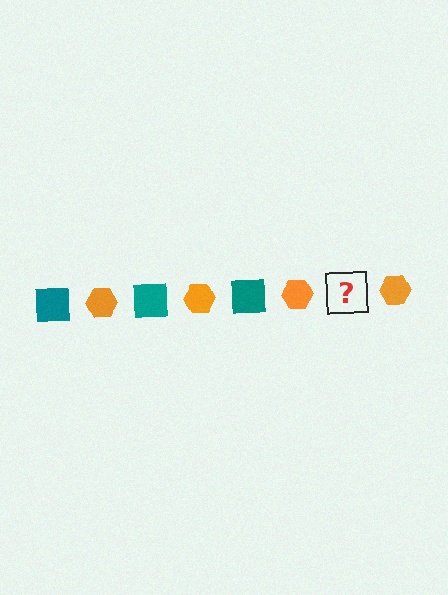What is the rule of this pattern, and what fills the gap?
The rule is that the pattern alternates between teal square and orange hexagon. The gap should be filled with a teal square.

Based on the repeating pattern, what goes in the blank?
The blank should be a teal square.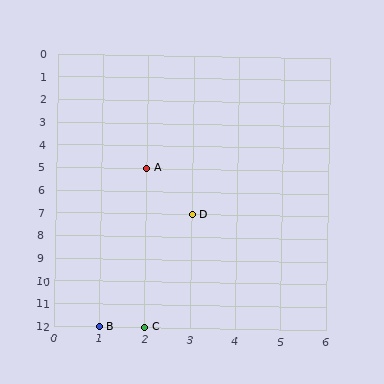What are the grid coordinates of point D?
Point D is at grid coordinates (3, 7).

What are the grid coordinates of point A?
Point A is at grid coordinates (2, 5).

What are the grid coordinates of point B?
Point B is at grid coordinates (1, 12).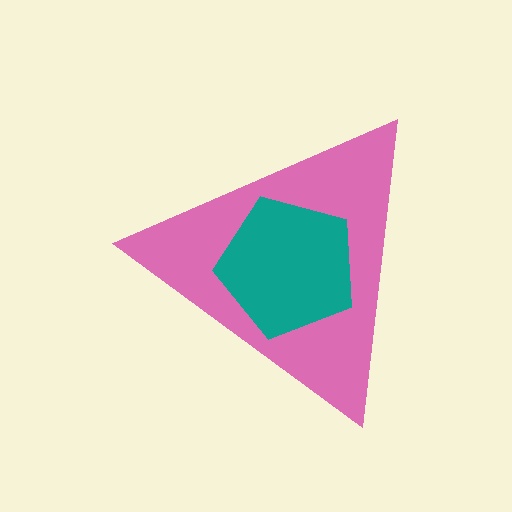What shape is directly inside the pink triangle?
The teal pentagon.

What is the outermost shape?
The pink triangle.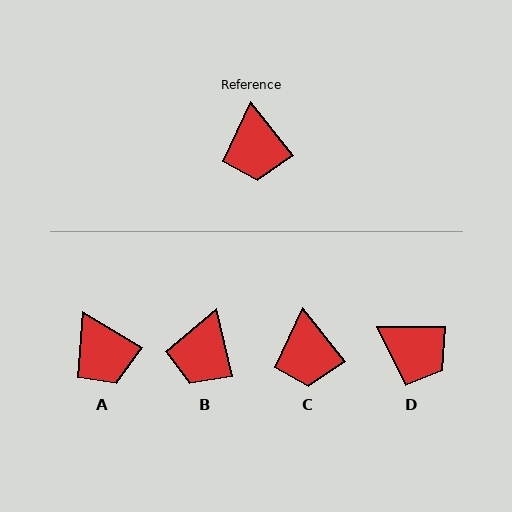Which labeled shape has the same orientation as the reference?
C.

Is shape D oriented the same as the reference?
No, it is off by about 51 degrees.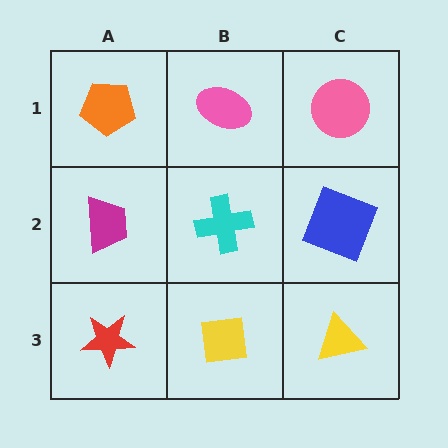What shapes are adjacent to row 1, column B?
A cyan cross (row 2, column B), an orange pentagon (row 1, column A), a pink circle (row 1, column C).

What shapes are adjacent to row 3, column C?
A blue square (row 2, column C), a yellow square (row 3, column B).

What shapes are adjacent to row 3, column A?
A magenta trapezoid (row 2, column A), a yellow square (row 3, column B).